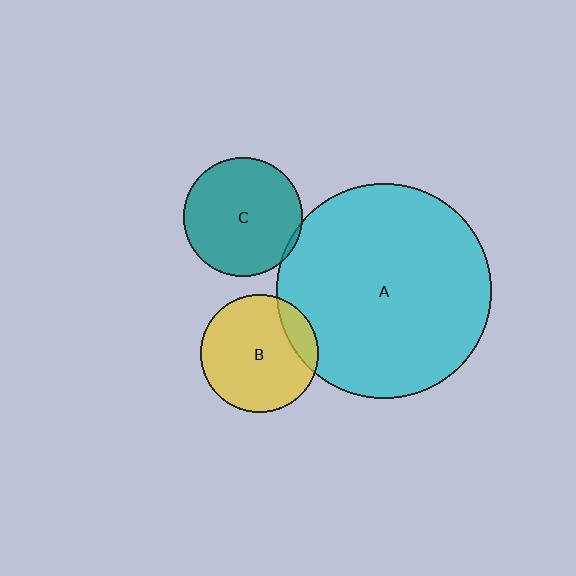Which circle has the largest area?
Circle A (cyan).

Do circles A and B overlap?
Yes.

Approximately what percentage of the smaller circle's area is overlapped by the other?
Approximately 15%.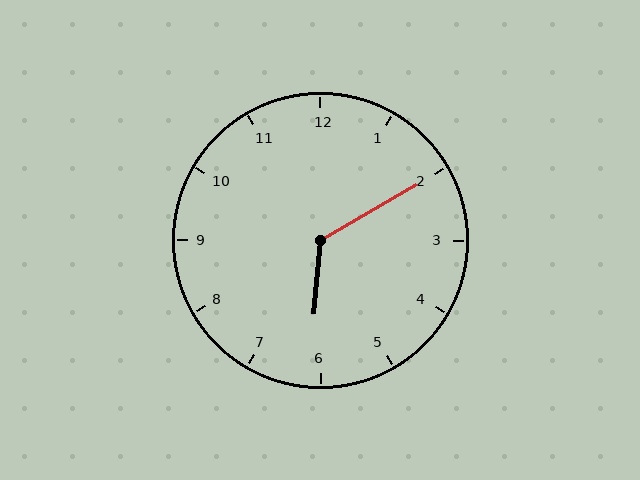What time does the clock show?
6:10.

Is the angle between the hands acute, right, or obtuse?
It is obtuse.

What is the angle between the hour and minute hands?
Approximately 125 degrees.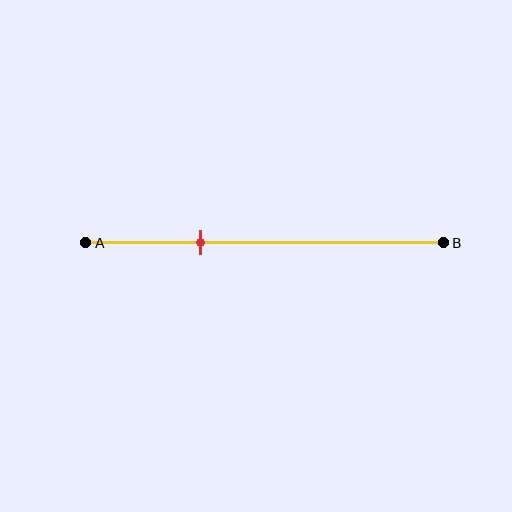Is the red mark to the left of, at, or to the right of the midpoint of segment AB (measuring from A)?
The red mark is to the left of the midpoint of segment AB.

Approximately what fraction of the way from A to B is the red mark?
The red mark is approximately 30% of the way from A to B.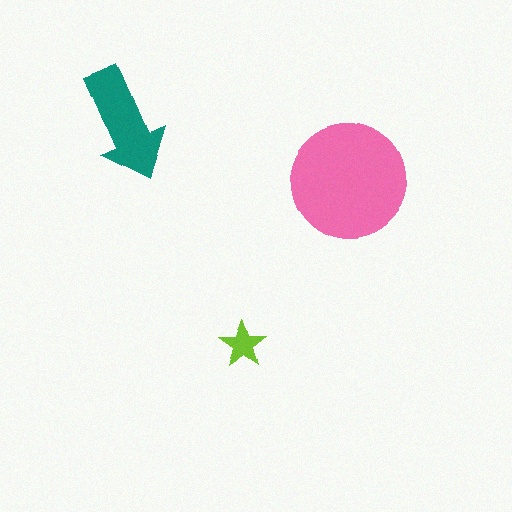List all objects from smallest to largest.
The lime star, the teal arrow, the pink circle.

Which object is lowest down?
The lime star is bottommost.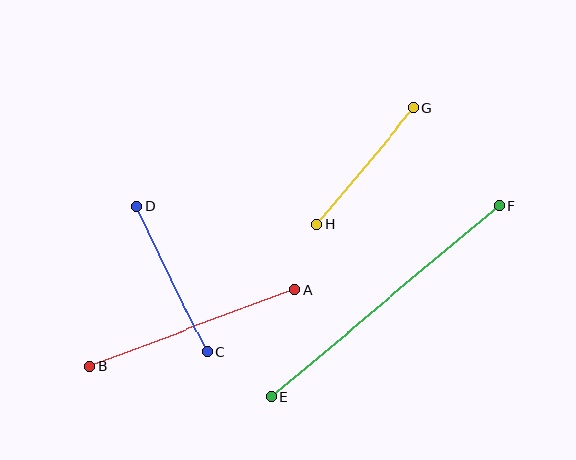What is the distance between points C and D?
The distance is approximately 162 pixels.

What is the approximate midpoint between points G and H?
The midpoint is at approximately (365, 166) pixels.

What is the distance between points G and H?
The distance is approximately 151 pixels.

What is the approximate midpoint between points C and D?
The midpoint is at approximately (172, 279) pixels.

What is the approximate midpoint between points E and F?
The midpoint is at approximately (385, 301) pixels.